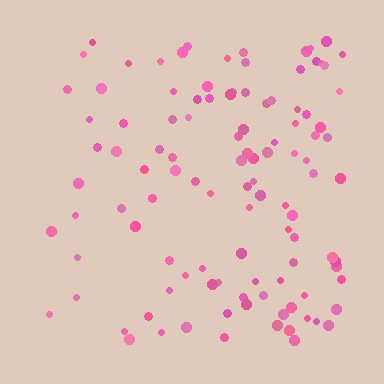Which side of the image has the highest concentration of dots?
The right.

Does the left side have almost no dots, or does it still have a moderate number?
Still a moderate number, just noticeably fewer than the right.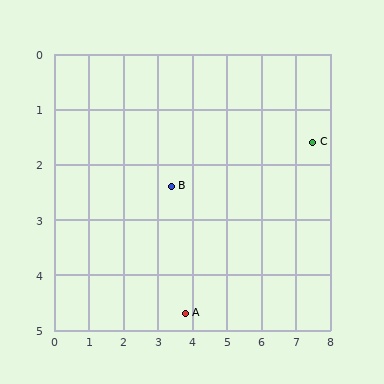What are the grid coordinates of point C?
Point C is at approximately (7.5, 1.6).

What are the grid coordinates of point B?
Point B is at approximately (3.4, 2.4).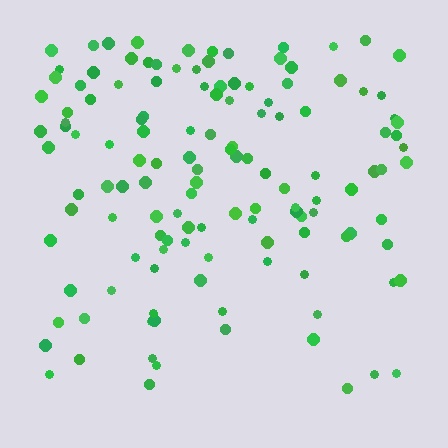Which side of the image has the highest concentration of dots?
The top.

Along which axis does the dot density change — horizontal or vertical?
Vertical.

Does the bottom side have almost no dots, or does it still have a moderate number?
Still a moderate number, just noticeably fewer than the top.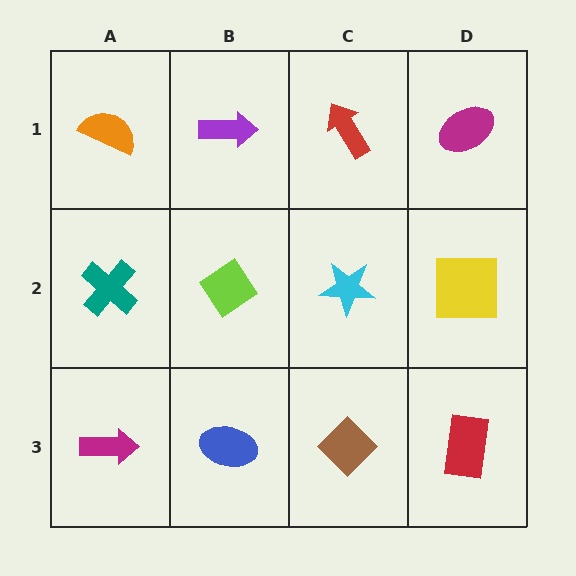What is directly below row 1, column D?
A yellow square.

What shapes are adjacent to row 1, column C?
A cyan star (row 2, column C), a purple arrow (row 1, column B), a magenta ellipse (row 1, column D).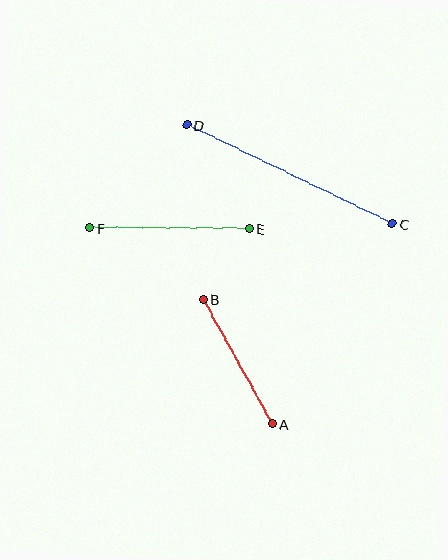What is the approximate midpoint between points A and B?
The midpoint is at approximately (238, 362) pixels.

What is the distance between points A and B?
The distance is approximately 142 pixels.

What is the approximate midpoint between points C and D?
The midpoint is at approximately (290, 174) pixels.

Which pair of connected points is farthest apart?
Points C and D are farthest apart.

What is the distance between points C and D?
The distance is approximately 228 pixels.